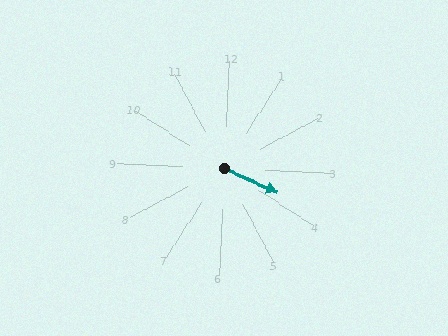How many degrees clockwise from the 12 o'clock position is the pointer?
Approximately 112 degrees.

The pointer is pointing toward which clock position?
Roughly 4 o'clock.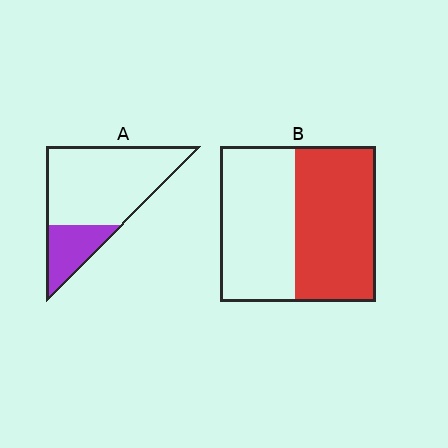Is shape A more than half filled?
No.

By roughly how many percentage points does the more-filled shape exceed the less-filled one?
By roughly 25 percentage points (B over A).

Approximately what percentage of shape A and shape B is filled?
A is approximately 25% and B is approximately 50%.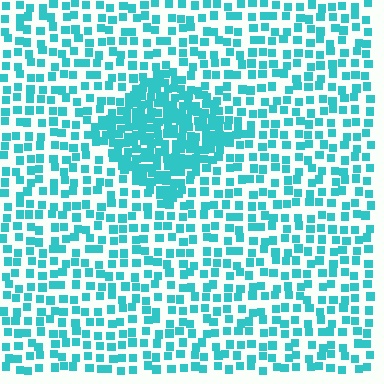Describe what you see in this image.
The image contains small cyan elements arranged at two different densities. A diamond-shaped region is visible where the elements are more densely packed than the surrounding area.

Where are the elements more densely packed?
The elements are more densely packed inside the diamond boundary.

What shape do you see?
I see a diamond.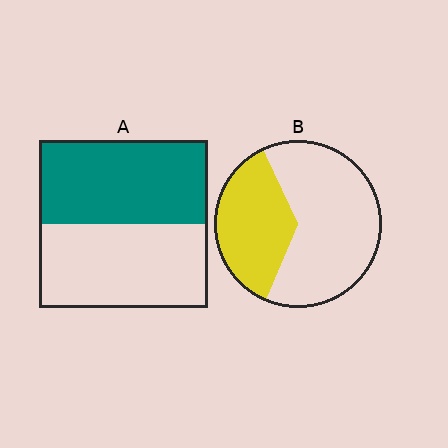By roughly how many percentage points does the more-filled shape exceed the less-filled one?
By roughly 15 percentage points (A over B).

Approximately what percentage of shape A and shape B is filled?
A is approximately 50% and B is approximately 35%.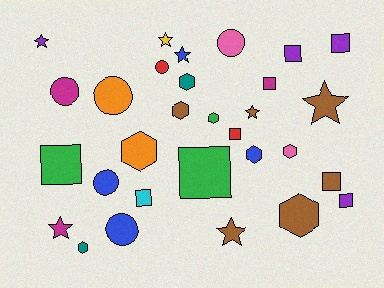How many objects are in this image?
There are 30 objects.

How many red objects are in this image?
There are 2 red objects.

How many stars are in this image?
There are 7 stars.